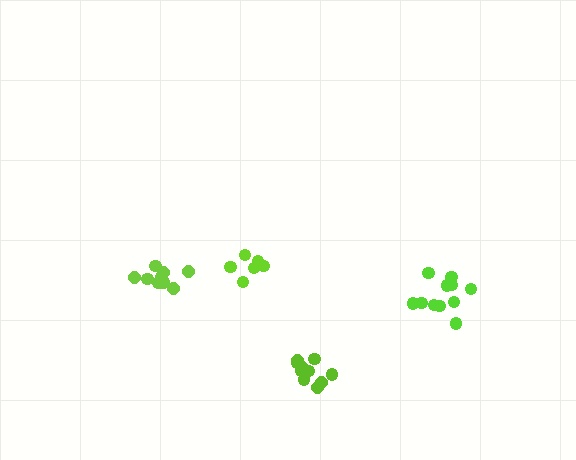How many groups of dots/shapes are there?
There are 4 groups.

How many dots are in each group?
Group 1: 10 dots, Group 2: 11 dots, Group 3: 6 dots, Group 4: 10 dots (37 total).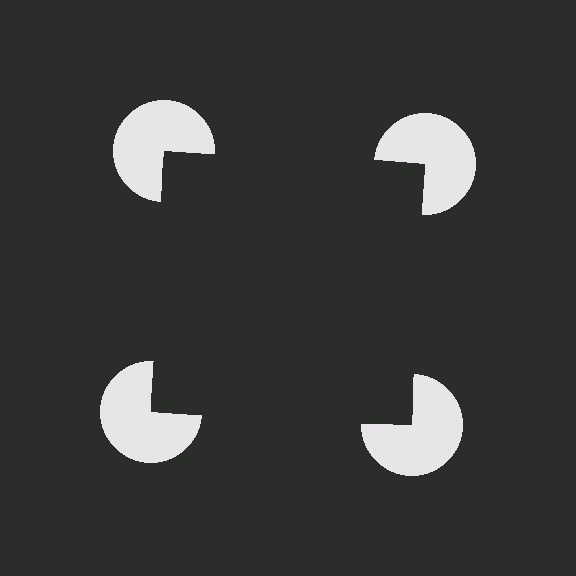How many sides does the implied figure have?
4 sides.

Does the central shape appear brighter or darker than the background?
It typically appears slightly darker than the background, even though no actual brightness change is drawn.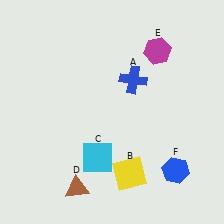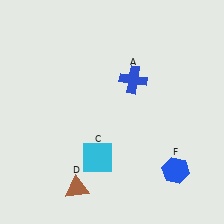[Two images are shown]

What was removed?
The yellow square (B), the magenta hexagon (E) were removed in Image 2.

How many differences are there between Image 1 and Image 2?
There are 2 differences between the two images.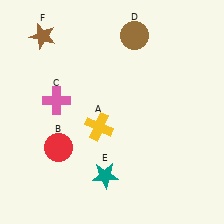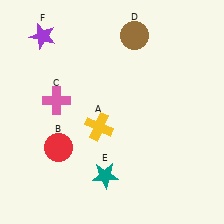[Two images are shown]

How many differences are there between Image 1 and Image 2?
There is 1 difference between the two images.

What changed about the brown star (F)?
In Image 1, F is brown. In Image 2, it changed to purple.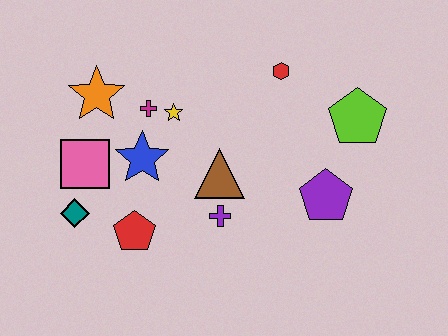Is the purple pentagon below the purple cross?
No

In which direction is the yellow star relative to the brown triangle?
The yellow star is above the brown triangle.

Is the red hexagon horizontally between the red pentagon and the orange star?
No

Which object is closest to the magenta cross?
The yellow star is closest to the magenta cross.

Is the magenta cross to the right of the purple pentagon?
No